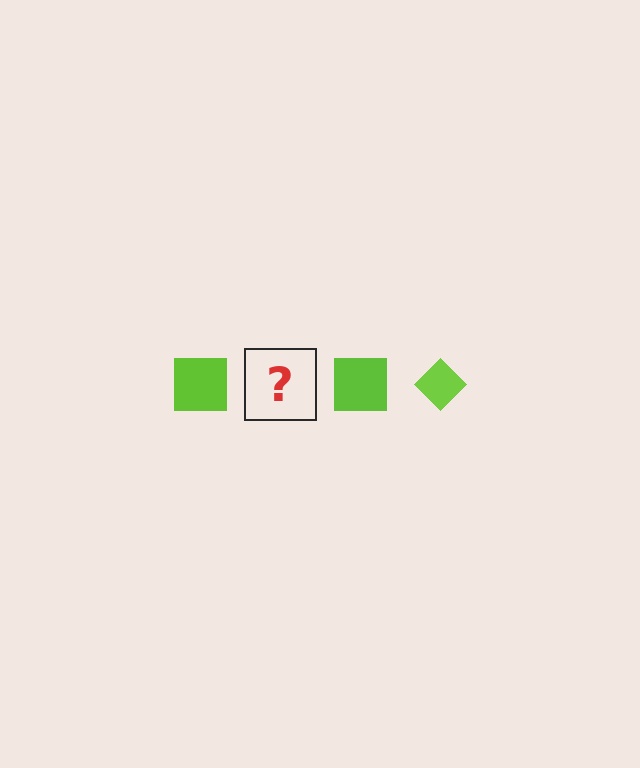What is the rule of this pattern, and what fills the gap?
The rule is that the pattern cycles through square, diamond shapes in lime. The gap should be filled with a lime diamond.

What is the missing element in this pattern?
The missing element is a lime diamond.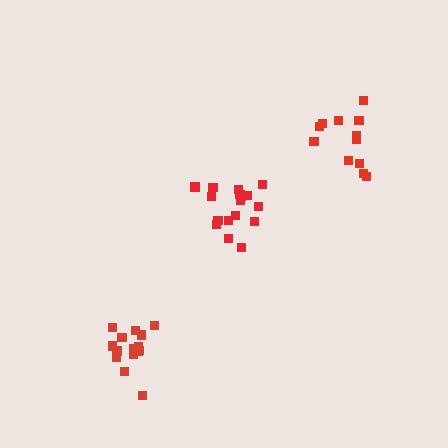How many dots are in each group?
Group 1: 17 dots, Group 2: 15 dots, Group 3: 12 dots (44 total).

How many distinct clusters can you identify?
There are 3 distinct clusters.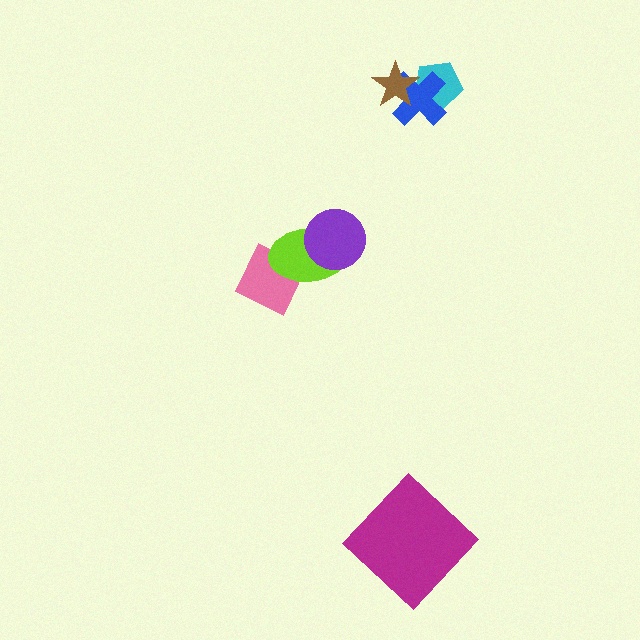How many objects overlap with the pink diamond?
1 object overlaps with the pink diamond.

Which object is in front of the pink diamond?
The lime ellipse is in front of the pink diamond.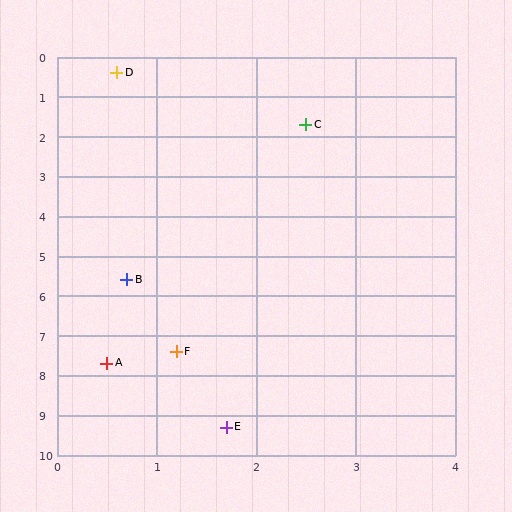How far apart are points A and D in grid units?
Points A and D are about 7.3 grid units apart.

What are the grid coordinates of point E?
Point E is at approximately (1.7, 9.3).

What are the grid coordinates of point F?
Point F is at approximately (1.2, 7.4).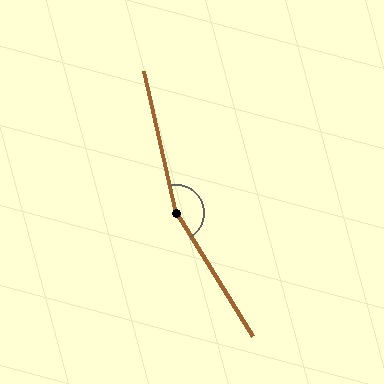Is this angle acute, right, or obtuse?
It is obtuse.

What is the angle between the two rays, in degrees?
Approximately 161 degrees.